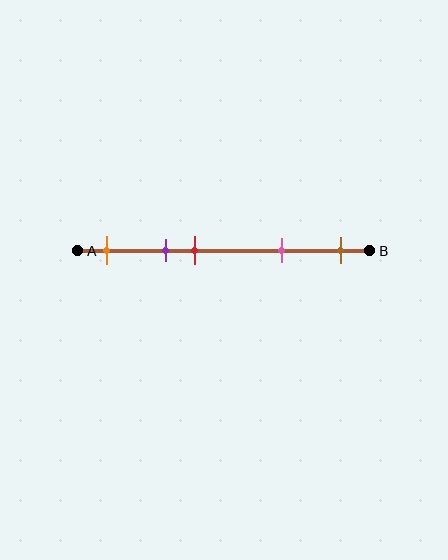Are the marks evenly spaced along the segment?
No, the marks are not evenly spaced.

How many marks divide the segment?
There are 5 marks dividing the segment.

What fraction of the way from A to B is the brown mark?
The brown mark is approximately 90% (0.9) of the way from A to B.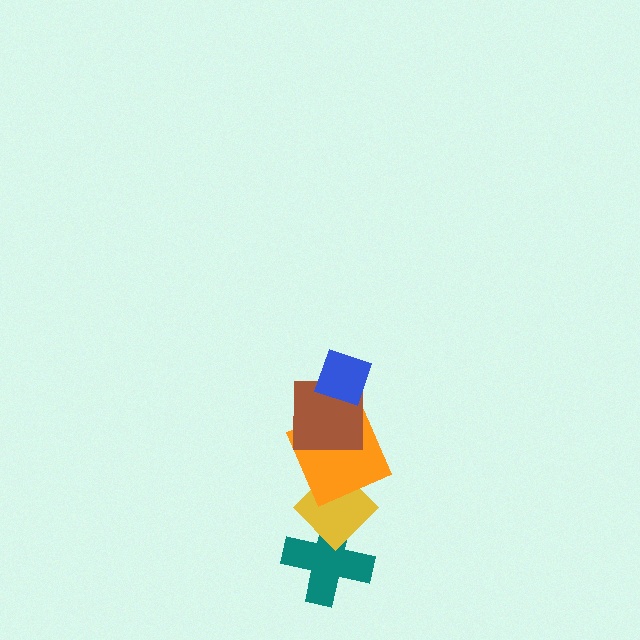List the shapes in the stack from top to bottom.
From top to bottom: the blue diamond, the brown square, the orange square, the yellow diamond, the teal cross.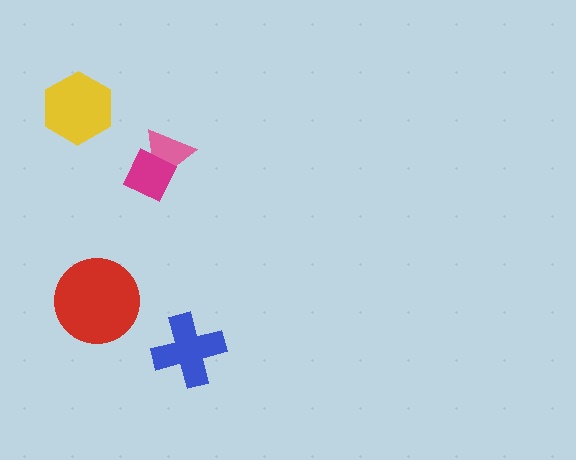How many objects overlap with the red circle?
0 objects overlap with the red circle.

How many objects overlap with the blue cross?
0 objects overlap with the blue cross.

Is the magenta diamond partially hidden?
No, no other shape covers it.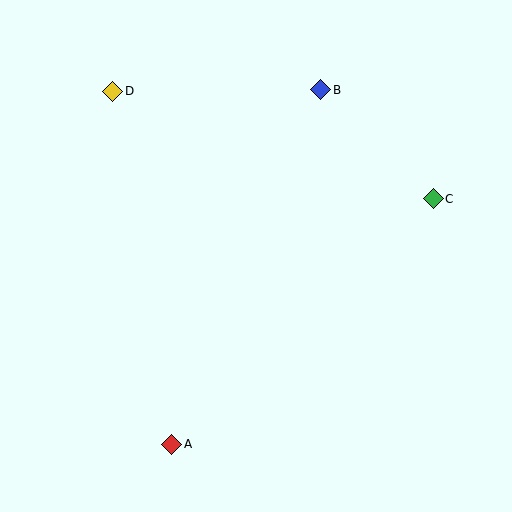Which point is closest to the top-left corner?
Point D is closest to the top-left corner.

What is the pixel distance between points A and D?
The distance between A and D is 358 pixels.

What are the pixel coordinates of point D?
Point D is at (113, 91).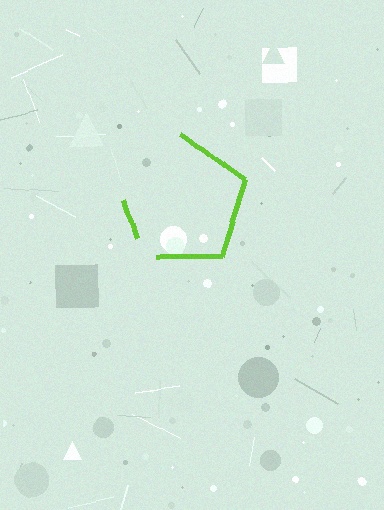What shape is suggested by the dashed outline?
The dashed outline suggests a pentagon.